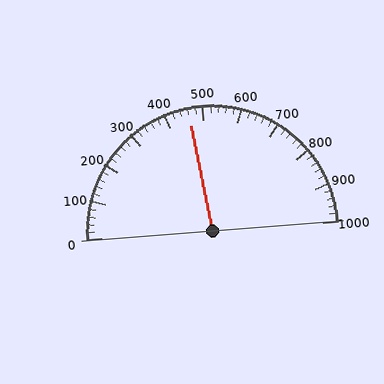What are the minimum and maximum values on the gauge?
The gauge ranges from 0 to 1000.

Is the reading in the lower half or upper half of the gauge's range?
The reading is in the lower half of the range (0 to 1000).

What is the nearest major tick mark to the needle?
The nearest major tick mark is 500.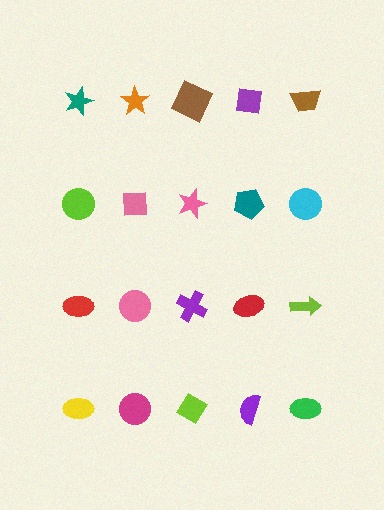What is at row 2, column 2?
A pink square.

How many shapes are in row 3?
5 shapes.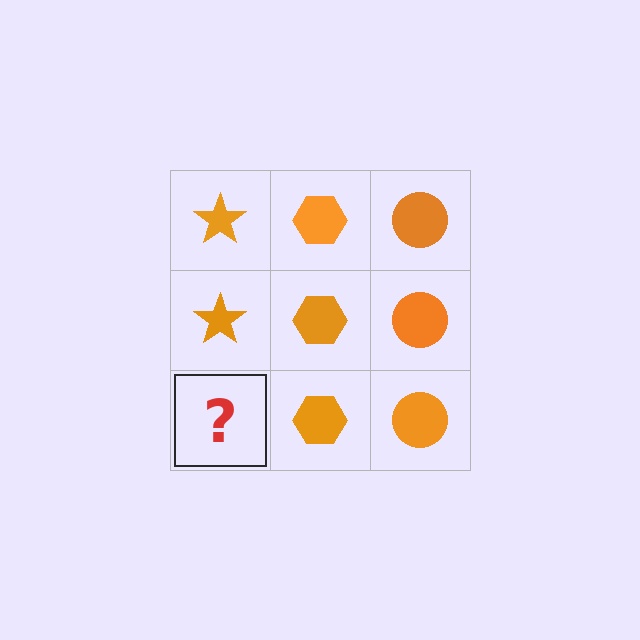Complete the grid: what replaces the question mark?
The question mark should be replaced with an orange star.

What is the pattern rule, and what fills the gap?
The rule is that each column has a consistent shape. The gap should be filled with an orange star.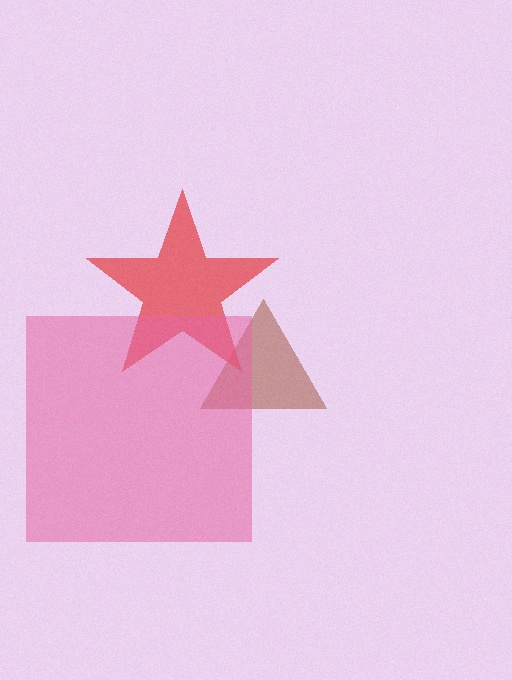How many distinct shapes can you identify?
There are 3 distinct shapes: a brown triangle, a red star, a pink square.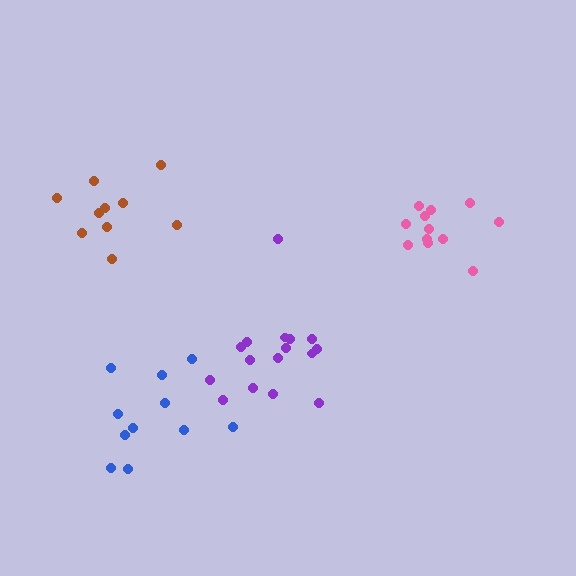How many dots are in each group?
Group 1: 12 dots, Group 2: 10 dots, Group 3: 16 dots, Group 4: 11 dots (49 total).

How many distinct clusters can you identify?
There are 4 distinct clusters.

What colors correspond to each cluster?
The clusters are colored: pink, brown, purple, blue.